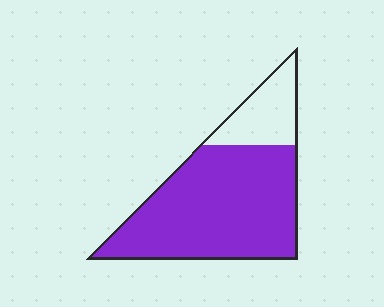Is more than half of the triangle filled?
Yes.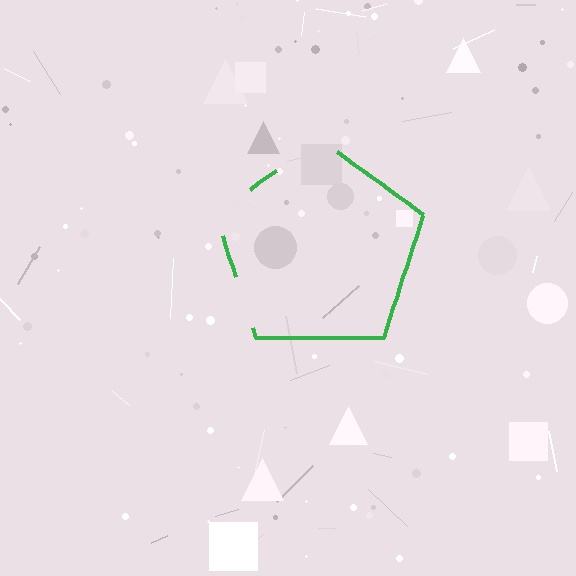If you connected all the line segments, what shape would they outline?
They would outline a pentagon.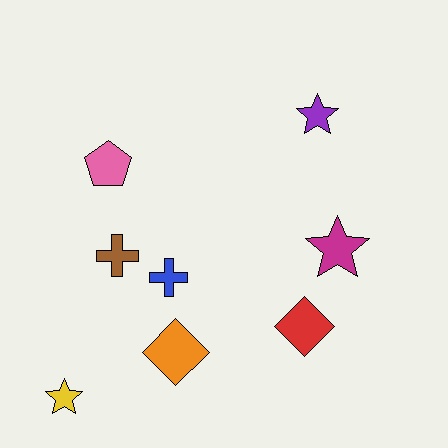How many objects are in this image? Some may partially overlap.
There are 8 objects.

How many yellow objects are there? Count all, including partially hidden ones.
There is 1 yellow object.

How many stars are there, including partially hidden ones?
There are 3 stars.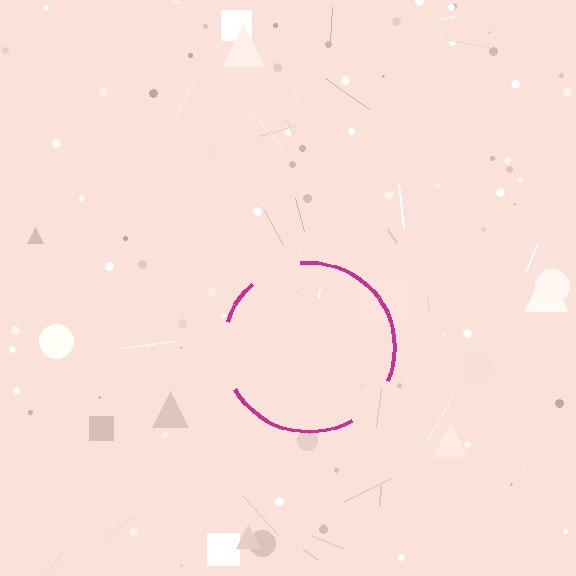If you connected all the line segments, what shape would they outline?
They would outline a circle.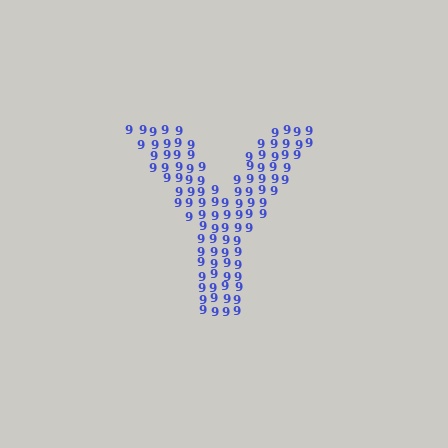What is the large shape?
The large shape is the letter Y.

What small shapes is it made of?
It is made of small digit 9's.